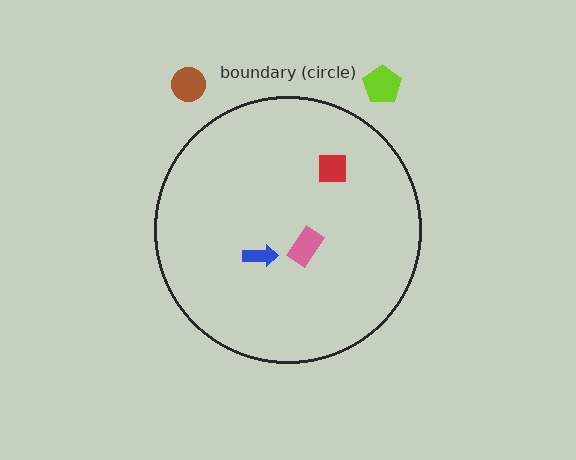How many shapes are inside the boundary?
3 inside, 2 outside.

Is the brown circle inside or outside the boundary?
Outside.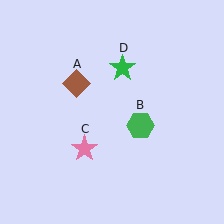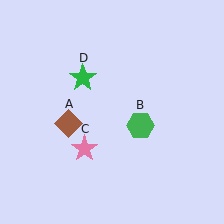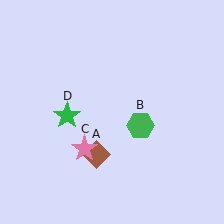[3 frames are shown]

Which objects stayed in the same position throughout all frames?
Green hexagon (object B) and pink star (object C) remained stationary.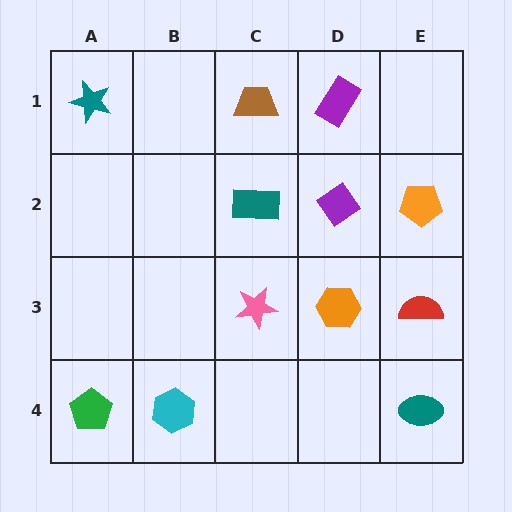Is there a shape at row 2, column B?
No, that cell is empty.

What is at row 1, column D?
A purple rectangle.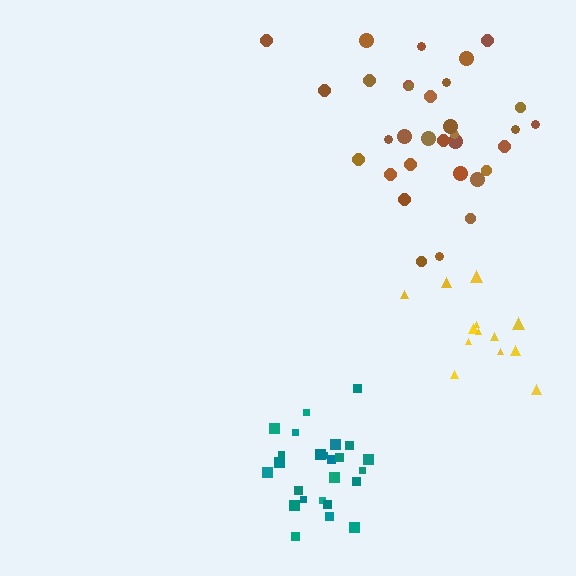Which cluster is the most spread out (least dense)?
Brown.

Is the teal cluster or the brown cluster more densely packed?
Teal.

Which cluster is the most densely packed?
Teal.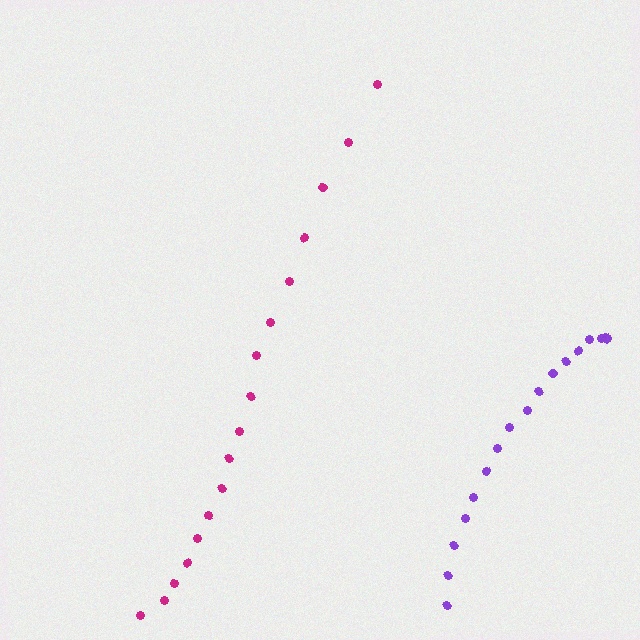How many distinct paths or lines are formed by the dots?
There are 2 distinct paths.